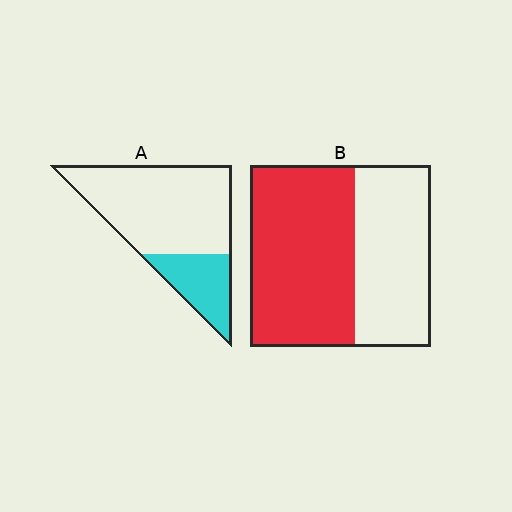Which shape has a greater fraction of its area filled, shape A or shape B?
Shape B.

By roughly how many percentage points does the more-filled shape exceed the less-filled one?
By roughly 30 percentage points (B over A).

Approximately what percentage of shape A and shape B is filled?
A is approximately 25% and B is approximately 60%.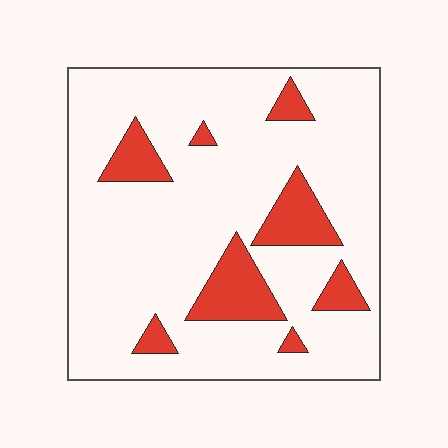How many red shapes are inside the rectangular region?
8.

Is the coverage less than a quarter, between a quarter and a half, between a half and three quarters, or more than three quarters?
Less than a quarter.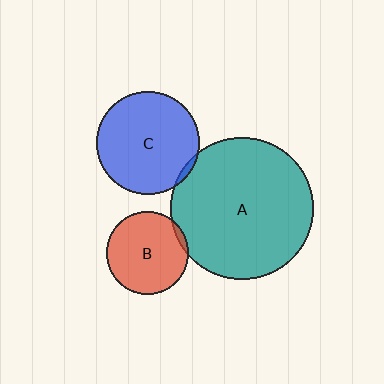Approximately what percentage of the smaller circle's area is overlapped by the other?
Approximately 5%.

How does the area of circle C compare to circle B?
Approximately 1.6 times.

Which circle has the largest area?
Circle A (teal).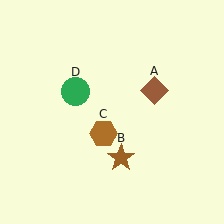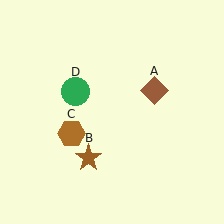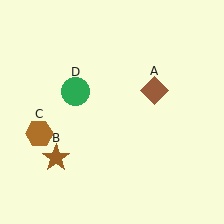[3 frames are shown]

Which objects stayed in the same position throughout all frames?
Brown diamond (object A) and green circle (object D) remained stationary.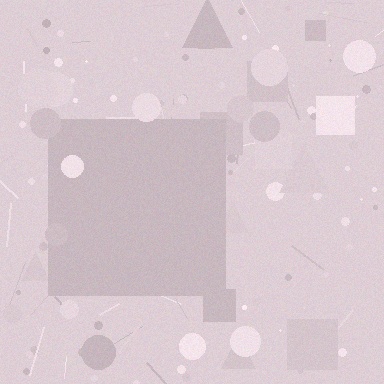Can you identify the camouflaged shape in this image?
The camouflaged shape is a square.